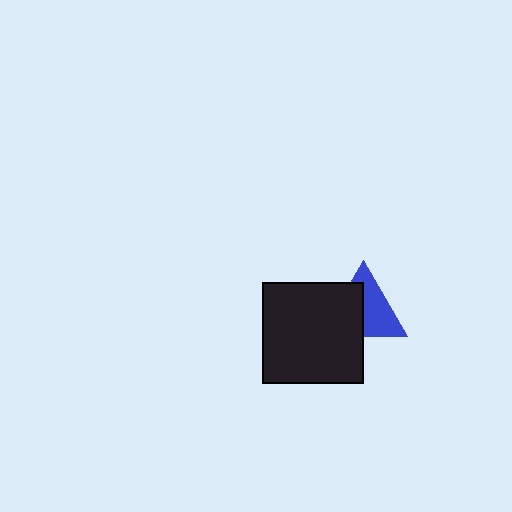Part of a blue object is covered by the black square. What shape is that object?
It is a triangle.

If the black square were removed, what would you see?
You would see the complete blue triangle.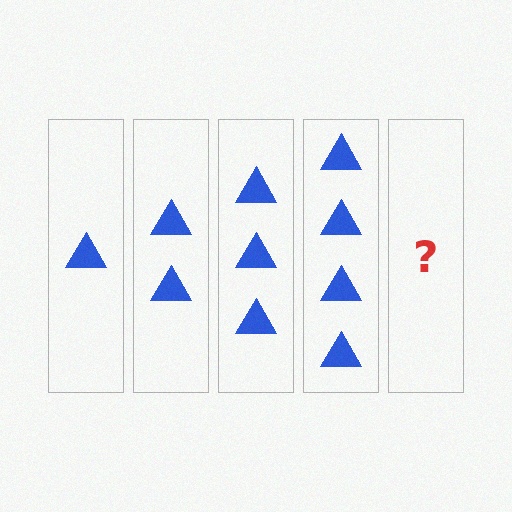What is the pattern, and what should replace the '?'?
The pattern is that each step adds one more triangle. The '?' should be 5 triangles.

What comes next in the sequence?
The next element should be 5 triangles.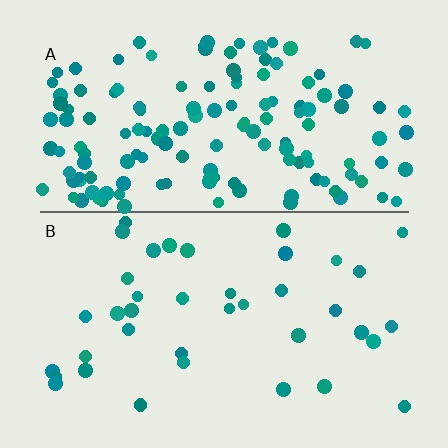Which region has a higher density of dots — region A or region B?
A (the top).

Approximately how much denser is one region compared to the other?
Approximately 3.6× — region A over region B.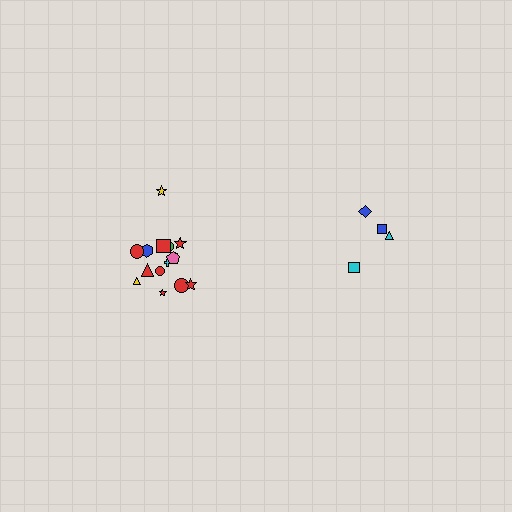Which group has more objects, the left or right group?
The left group.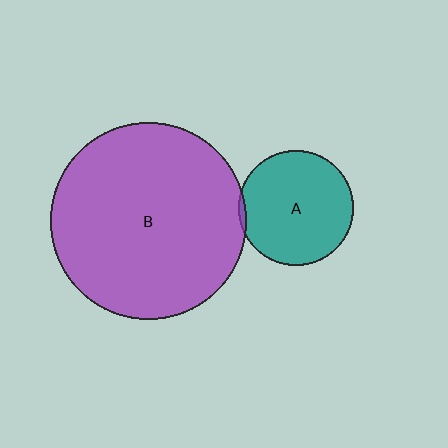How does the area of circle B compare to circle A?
Approximately 2.9 times.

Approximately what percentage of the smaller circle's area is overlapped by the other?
Approximately 5%.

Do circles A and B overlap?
Yes.